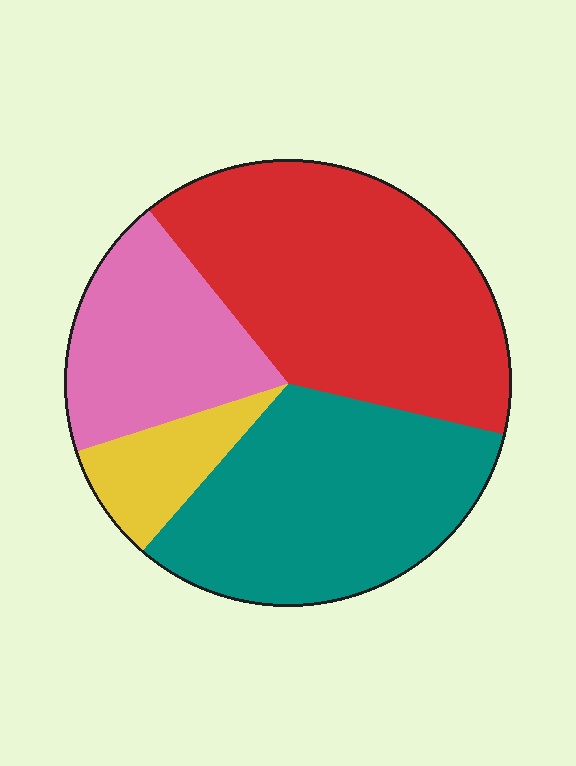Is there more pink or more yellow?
Pink.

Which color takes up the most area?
Red, at roughly 40%.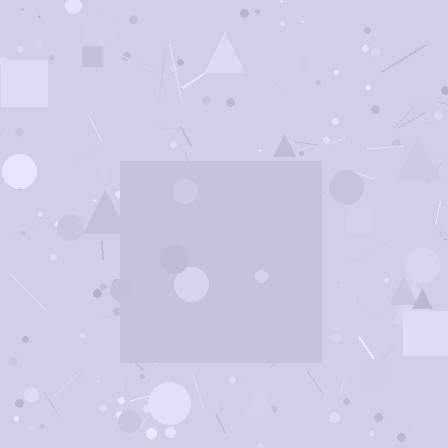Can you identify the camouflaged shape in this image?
The camouflaged shape is a square.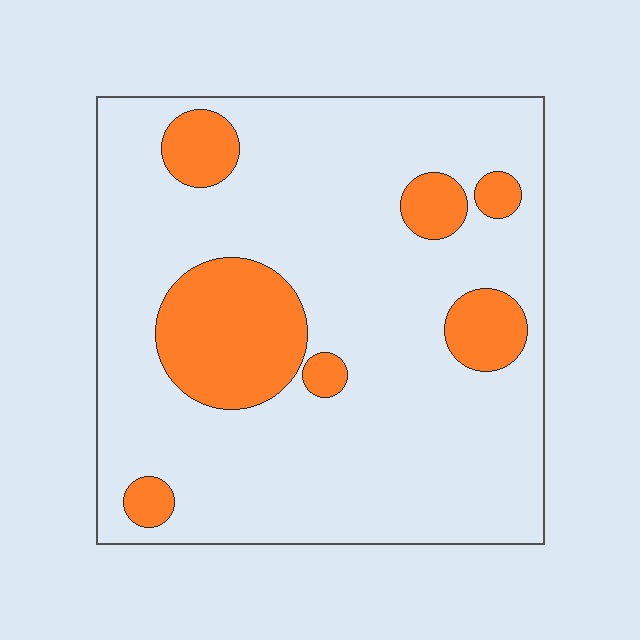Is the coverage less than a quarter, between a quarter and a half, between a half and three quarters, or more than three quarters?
Less than a quarter.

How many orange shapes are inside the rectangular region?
7.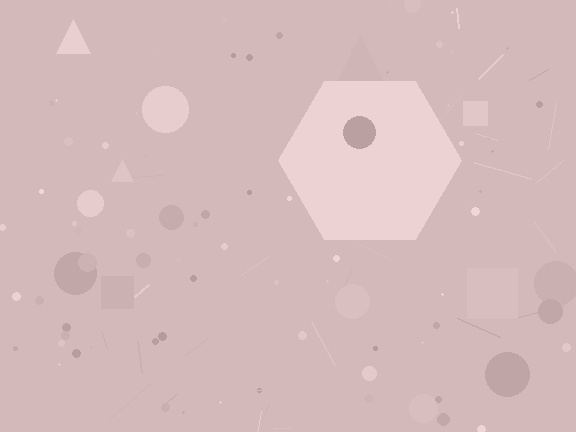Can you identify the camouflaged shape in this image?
The camouflaged shape is a hexagon.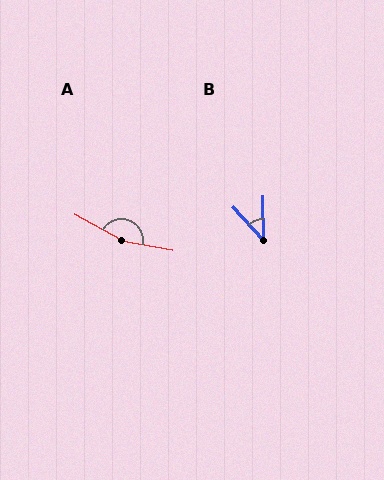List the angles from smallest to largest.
B (41°), A (162°).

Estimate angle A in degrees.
Approximately 162 degrees.